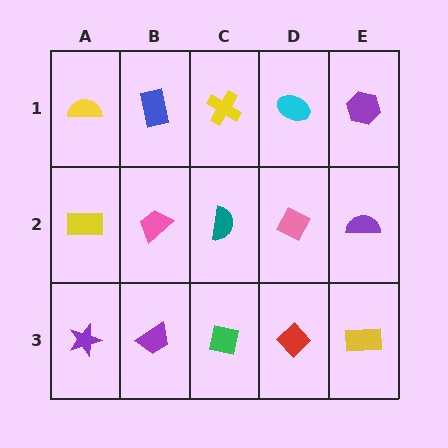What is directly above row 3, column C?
A teal semicircle.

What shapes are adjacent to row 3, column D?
A pink diamond (row 2, column D), a green square (row 3, column C), a yellow rectangle (row 3, column E).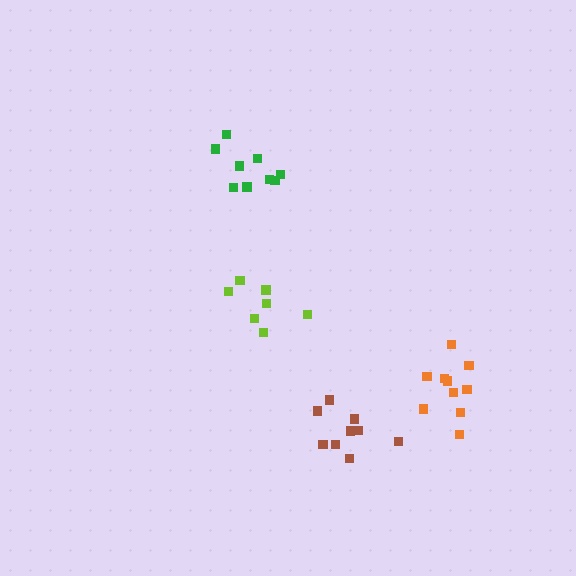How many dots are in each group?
Group 1: 7 dots, Group 2: 9 dots, Group 3: 10 dots, Group 4: 9 dots (35 total).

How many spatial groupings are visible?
There are 4 spatial groupings.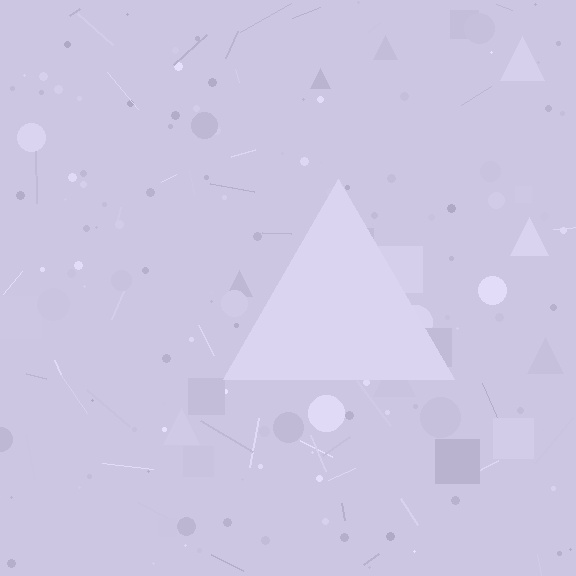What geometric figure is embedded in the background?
A triangle is embedded in the background.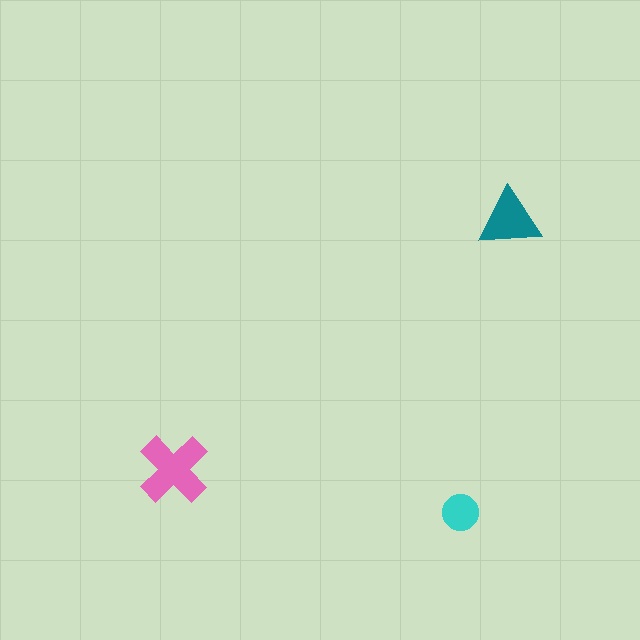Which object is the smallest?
The cyan circle.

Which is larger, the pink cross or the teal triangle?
The pink cross.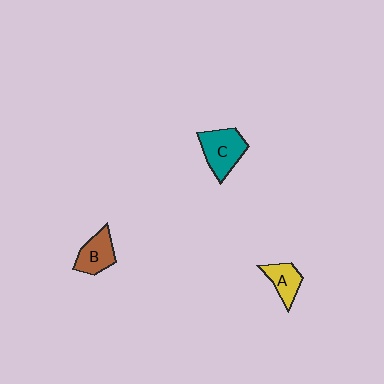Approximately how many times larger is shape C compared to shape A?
Approximately 1.5 times.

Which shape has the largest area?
Shape C (teal).